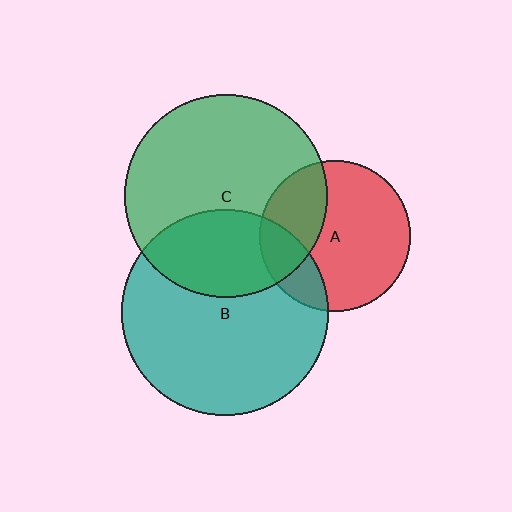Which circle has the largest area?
Circle B (teal).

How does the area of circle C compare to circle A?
Approximately 1.8 times.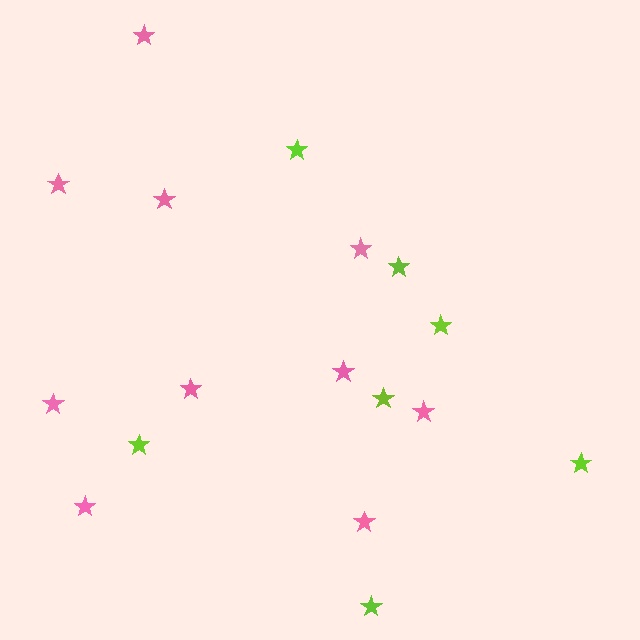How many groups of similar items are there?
There are 2 groups: one group of pink stars (10) and one group of lime stars (7).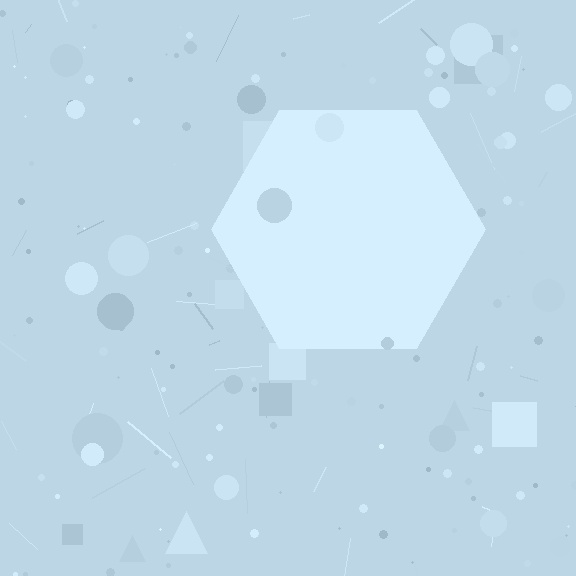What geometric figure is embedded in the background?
A hexagon is embedded in the background.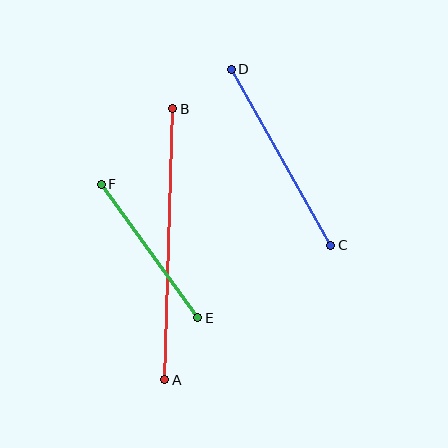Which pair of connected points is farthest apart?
Points A and B are farthest apart.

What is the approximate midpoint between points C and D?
The midpoint is at approximately (281, 157) pixels.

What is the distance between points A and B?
The distance is approximately 271 pixels.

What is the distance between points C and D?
The distance is approximately 202 pixels.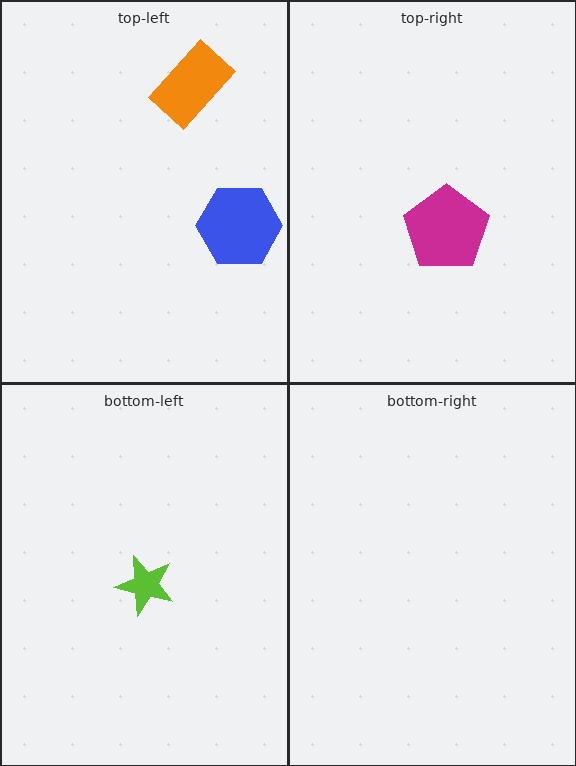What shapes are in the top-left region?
The orange rectangle, the blue hexagon.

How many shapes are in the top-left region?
2.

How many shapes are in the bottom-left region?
1.